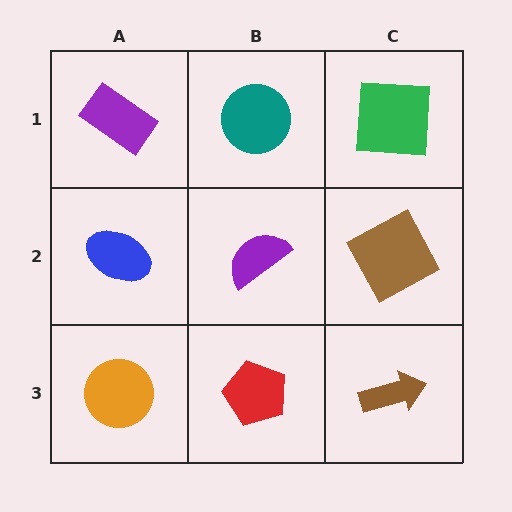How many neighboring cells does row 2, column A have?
3.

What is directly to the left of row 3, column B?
An orange circle.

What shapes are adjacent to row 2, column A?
A purple rectangle (row 1, column A), an orange circle (row 3, column A), a purple semicircle (row 2, column B).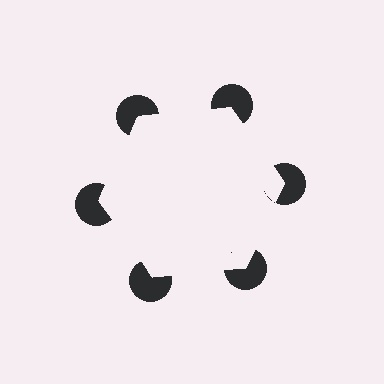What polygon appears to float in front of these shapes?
An illusory hexagon — its edges are inferred from the aligned wedge cuts in the pac-man discs, not physically drawn.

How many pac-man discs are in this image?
There are 6 — one at each vertex of the illusory hexagon.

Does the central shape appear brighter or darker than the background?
It typically appears slightly brighter than the background, even though no actual brightness change is drawn.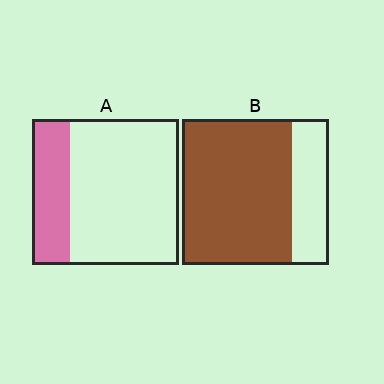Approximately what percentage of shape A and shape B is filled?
A is approximately 25% and B is approximately 75%.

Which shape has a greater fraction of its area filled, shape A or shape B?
Shape B.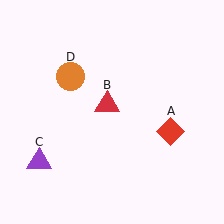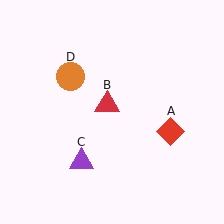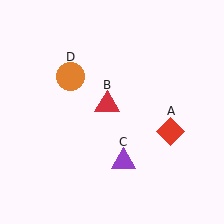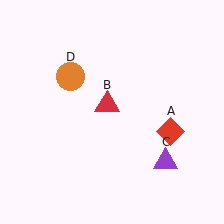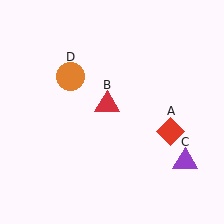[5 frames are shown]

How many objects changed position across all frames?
1 object changed position: purple triangle (object C).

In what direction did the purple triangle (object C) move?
The purple triangle (object C) moved right.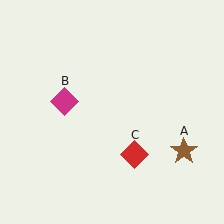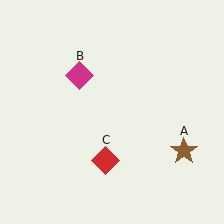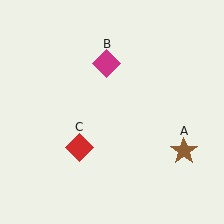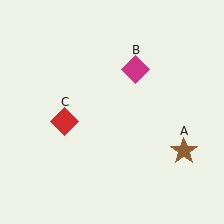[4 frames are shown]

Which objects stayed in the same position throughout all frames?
Brown star (object A) remained stationary.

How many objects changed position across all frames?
2 objects changed position: magenta diamond (object B), red diamond (object C).